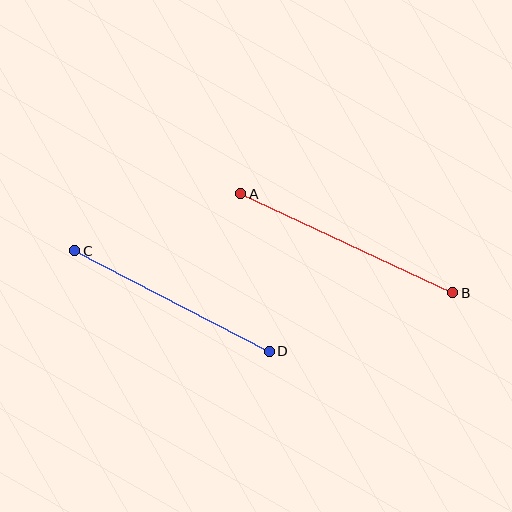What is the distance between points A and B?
The distance is approximately 234 pixels.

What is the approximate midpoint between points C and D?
The midpoint is at approximately (172, 301) pixels.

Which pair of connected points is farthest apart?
Points A and B are farthest apart.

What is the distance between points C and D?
The distance is approximately 219 pixels.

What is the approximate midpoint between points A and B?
The midpoint is at approximately (347, 243) pixels.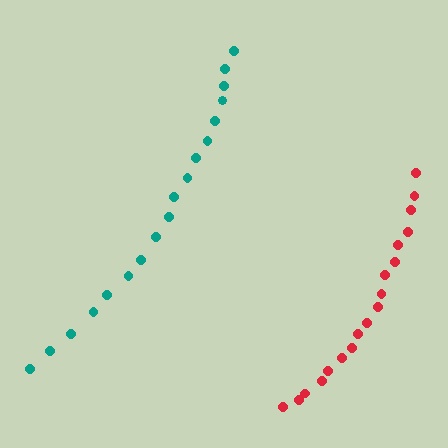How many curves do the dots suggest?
There are 2 distinct paths.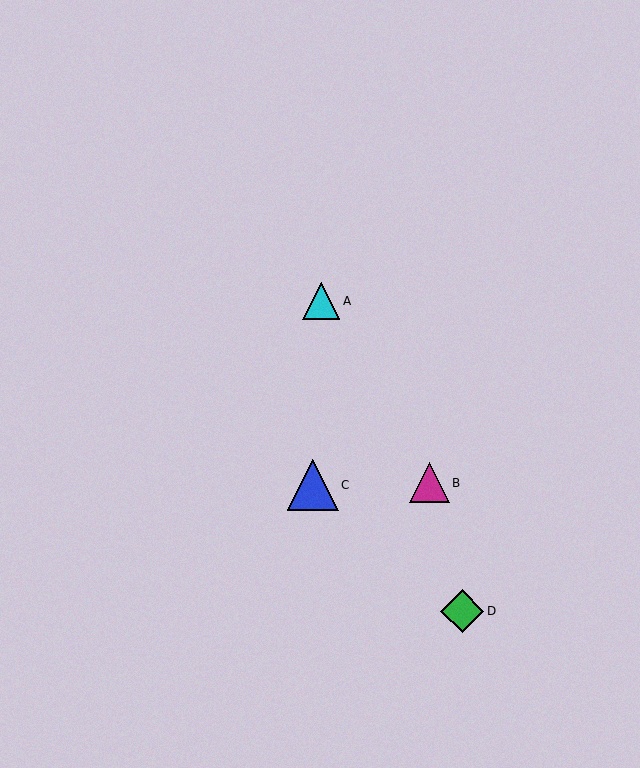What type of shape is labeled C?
Shape C is a blue triangle.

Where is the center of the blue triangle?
The center of the blue triangle is at (313, 485).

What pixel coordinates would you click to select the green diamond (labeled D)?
Click at (462, 611) to select the green diamond D.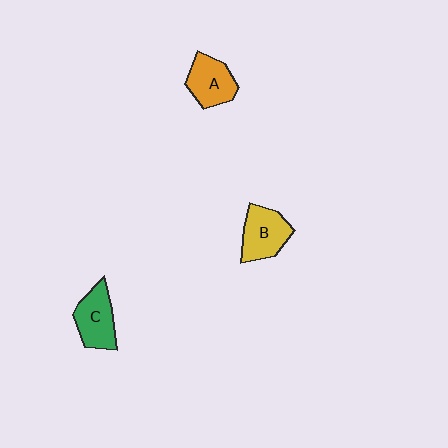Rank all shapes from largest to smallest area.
From largest to smallest: B (yellow), C (green), A (orange).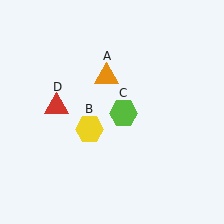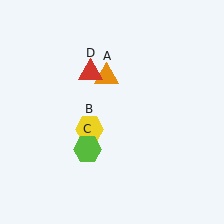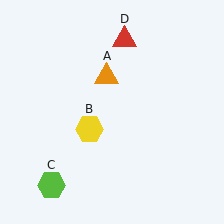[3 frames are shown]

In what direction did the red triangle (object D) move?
The red triangle (object D) moved up and to the right.